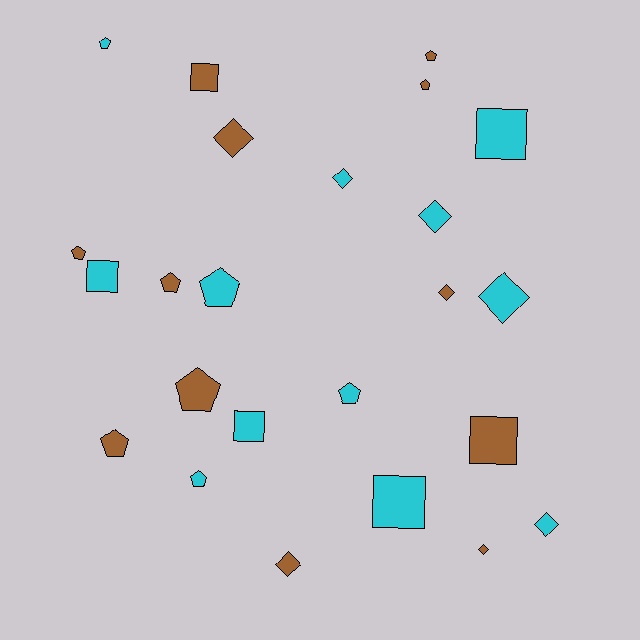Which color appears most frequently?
Cyan, with 12 objects.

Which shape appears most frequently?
Pentagon, with 10 objects.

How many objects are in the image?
There are 24 objects.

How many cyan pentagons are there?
There are 4 cyan pentagons.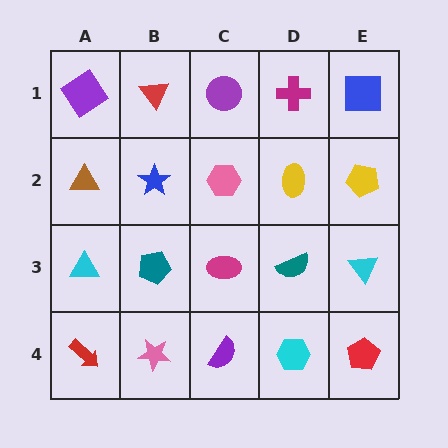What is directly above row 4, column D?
A teal semicircle.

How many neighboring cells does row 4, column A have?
2.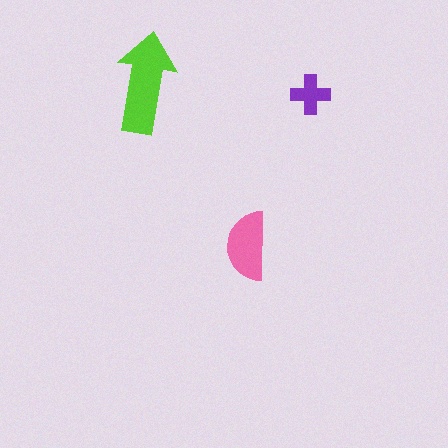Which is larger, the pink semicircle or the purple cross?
The pink semicircle.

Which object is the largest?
The lime arrow.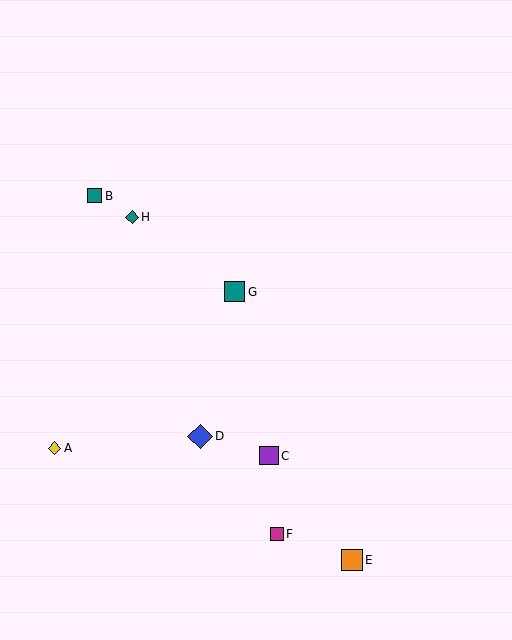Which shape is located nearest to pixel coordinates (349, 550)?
The orange square (labeled E) at (352, 560) is nearest to that location.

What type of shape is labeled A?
Shape A is a yellow diamond.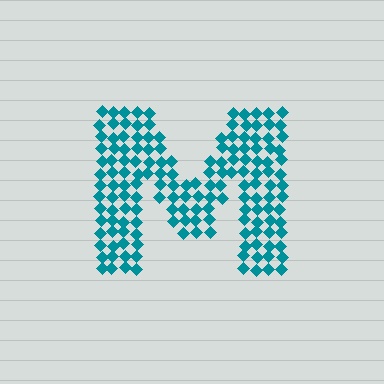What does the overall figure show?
The overall figure shows the letter M.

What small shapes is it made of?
It is made of small diamonds.